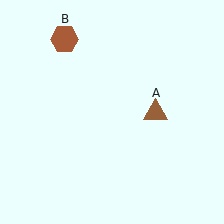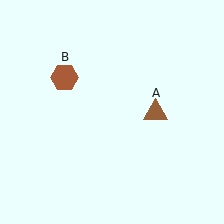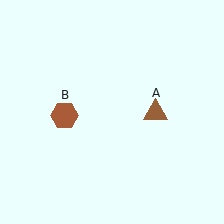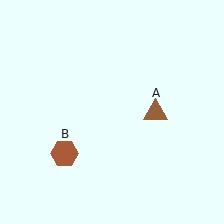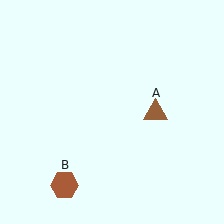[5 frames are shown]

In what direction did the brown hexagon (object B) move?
The brown hexagon (object B) moved down.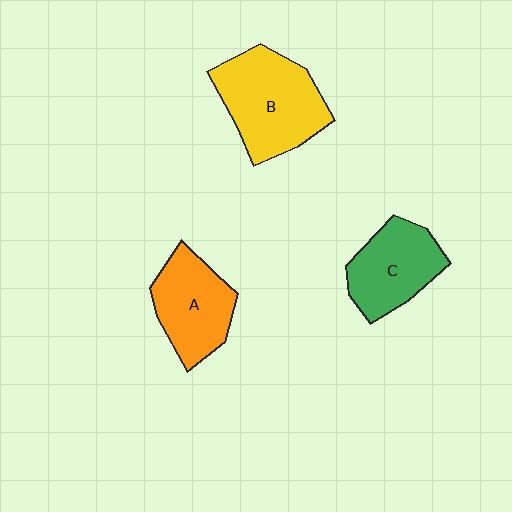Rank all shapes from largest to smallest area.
From largest to smallest: B (yellow), A (orange), C (green).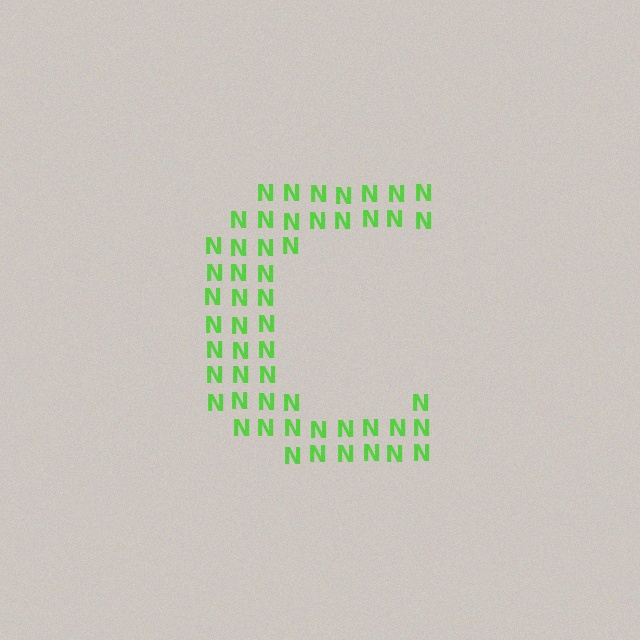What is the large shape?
The large shape is the letter C.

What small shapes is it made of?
It is made of small letter N's.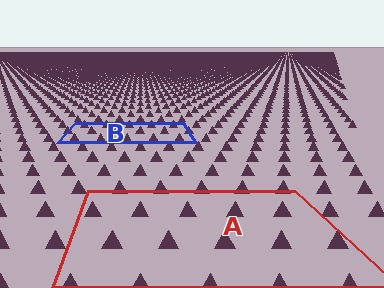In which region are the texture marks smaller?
The texture marks are smaller in region B, because it is farther away.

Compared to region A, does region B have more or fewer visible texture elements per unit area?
Region B has more texture elements per unit area — they are packed more densely because it is farther away.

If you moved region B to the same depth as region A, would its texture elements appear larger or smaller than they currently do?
They would appear larger. At a closer depth, the same texture elements are projected at a bigger on-screen size.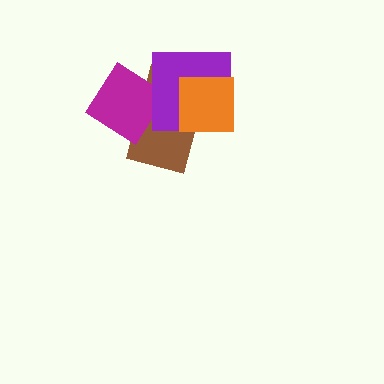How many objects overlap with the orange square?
2 objects overlap with the orange square.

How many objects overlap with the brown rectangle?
3 objects overlap with the brown rectangle.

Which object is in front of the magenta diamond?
The purple square is in front of the magenta diamond.